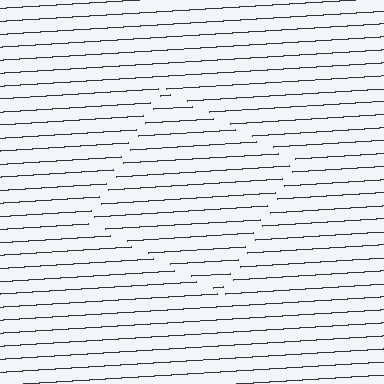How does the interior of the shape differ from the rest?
The interior of the shape contains the same grating, shifted by half a period — the contour is defined by the phase discontinuity where line-ends from the inner and outer gratings abut.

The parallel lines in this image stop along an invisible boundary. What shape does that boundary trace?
An illusory square. The interior of the shape contains the same grating, shifted by half a period — the contour is defined by the phase discontinuity where line-ends from the inner and outer gratings abut.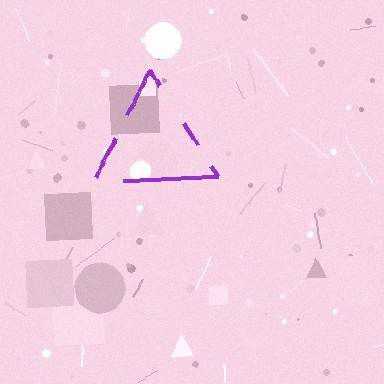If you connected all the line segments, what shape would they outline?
They would outline a triangle.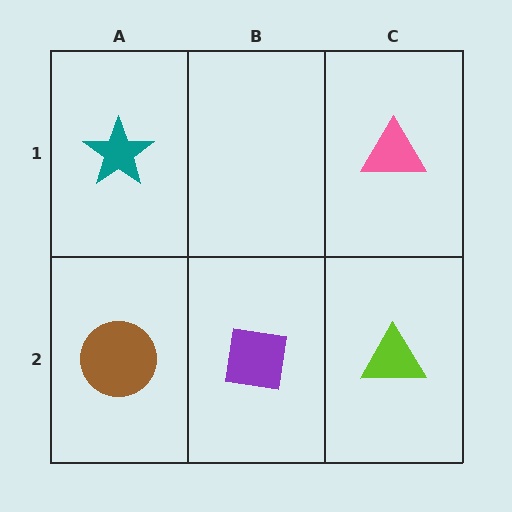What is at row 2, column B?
A purple square.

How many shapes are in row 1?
2 shapes.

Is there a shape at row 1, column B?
No, that cell is empty.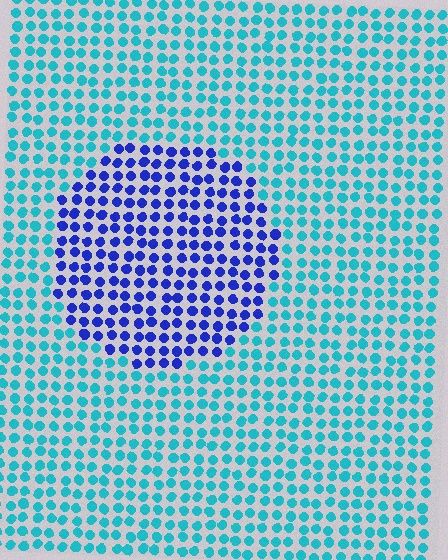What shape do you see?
I see a circle.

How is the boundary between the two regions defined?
The boundary is defined purely by a slight shift in hue (about 51 degrees). Spacing, size, and orientation are identical on both sides.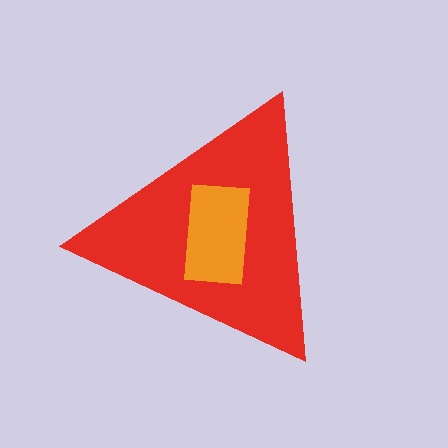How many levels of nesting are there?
2.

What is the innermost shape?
The orange rectangle.